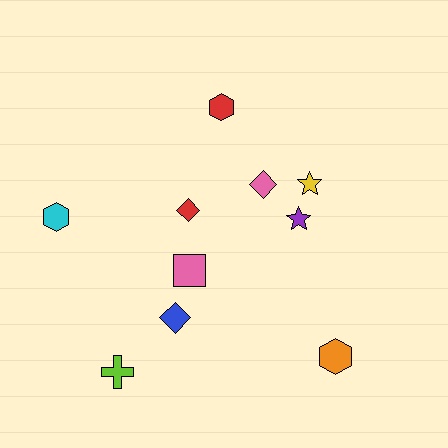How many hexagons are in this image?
There are 3 hexagons.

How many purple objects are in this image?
There is 1 purple object.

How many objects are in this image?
There are 10 objects.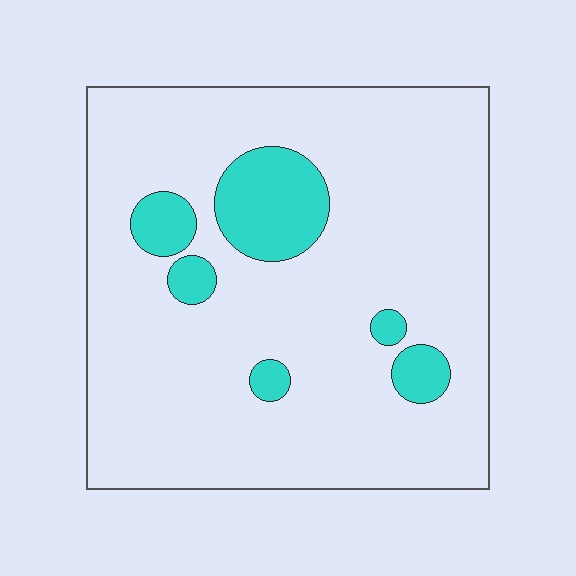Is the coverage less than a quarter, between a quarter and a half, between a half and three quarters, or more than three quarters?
Less than a quarter.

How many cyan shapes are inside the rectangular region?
6.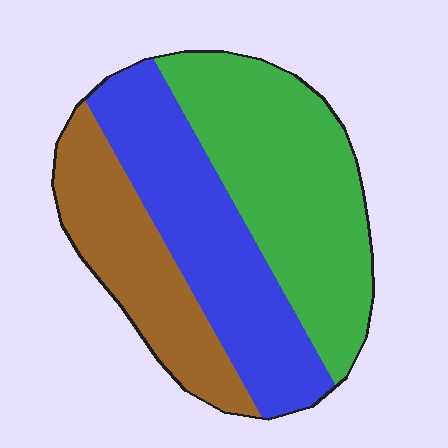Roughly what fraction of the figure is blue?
Blue covers around 35% of the figure.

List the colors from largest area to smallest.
From largest to smallest: green, blue, brown.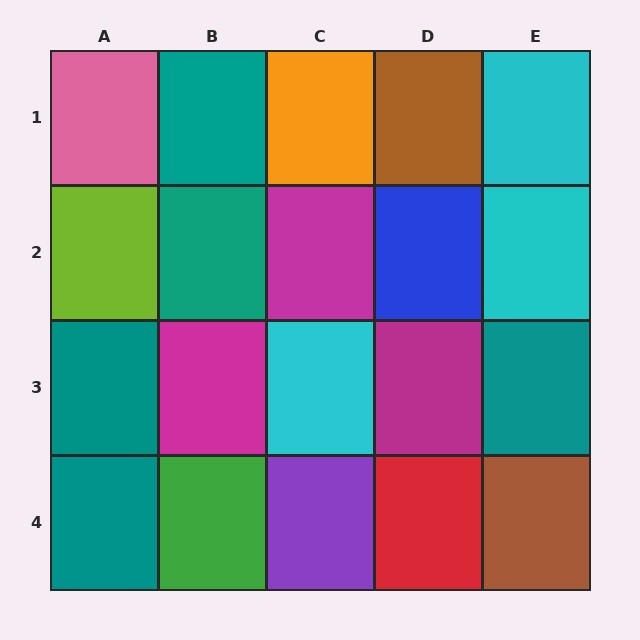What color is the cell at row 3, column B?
Magenta.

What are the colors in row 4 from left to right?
Teal, green, purple, red, brown.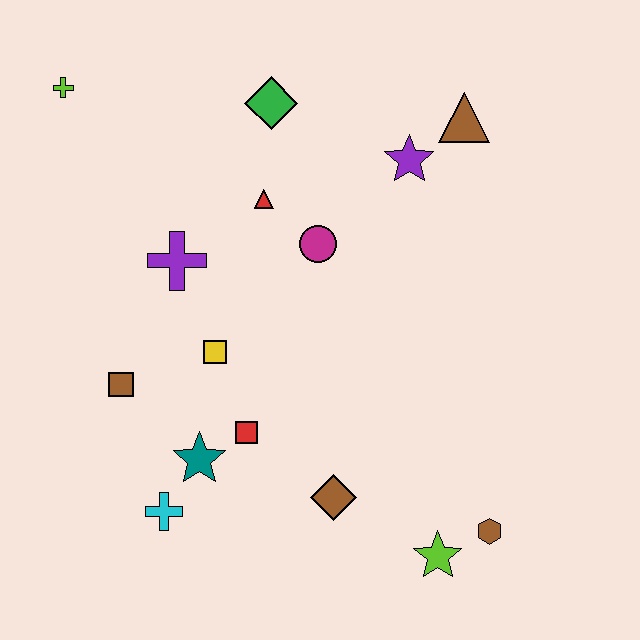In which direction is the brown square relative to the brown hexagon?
The brown square is to the left of the brown hexagon.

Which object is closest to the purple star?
The brown triangle is closest to the purple star.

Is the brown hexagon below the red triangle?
Yes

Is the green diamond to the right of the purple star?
No